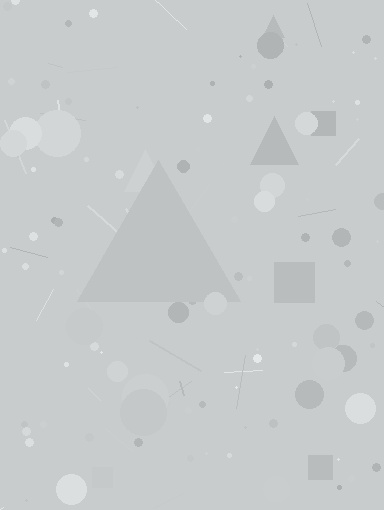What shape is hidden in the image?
A triangle is hidden in the image.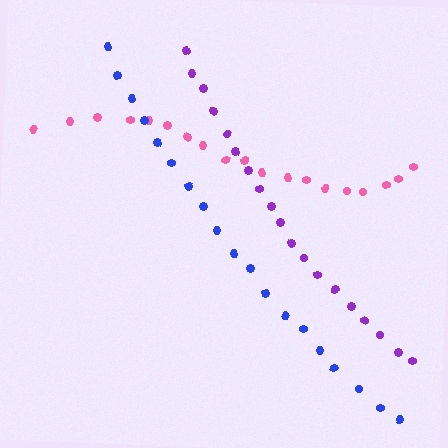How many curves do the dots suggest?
There are 3 distinct paths.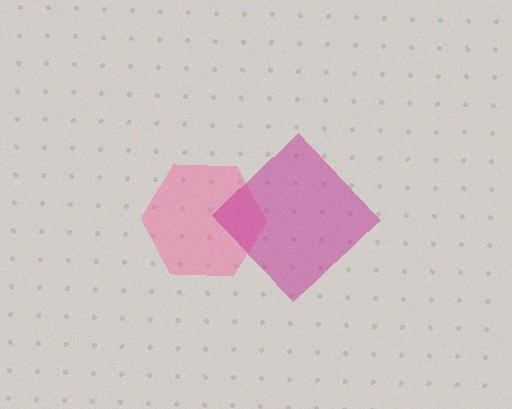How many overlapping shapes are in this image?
There are 2 overlapping shapes in the image.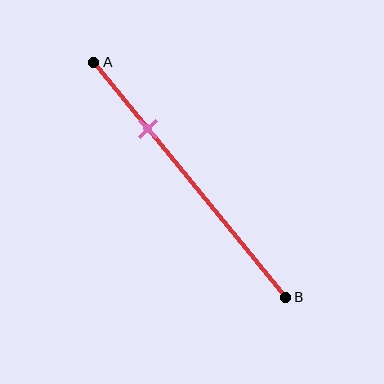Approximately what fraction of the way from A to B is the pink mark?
The pink mark is approximately 30% of the way from A to B.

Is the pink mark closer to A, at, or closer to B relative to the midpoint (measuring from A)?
The pink mark is closer to point A than the midpoint of segment AB.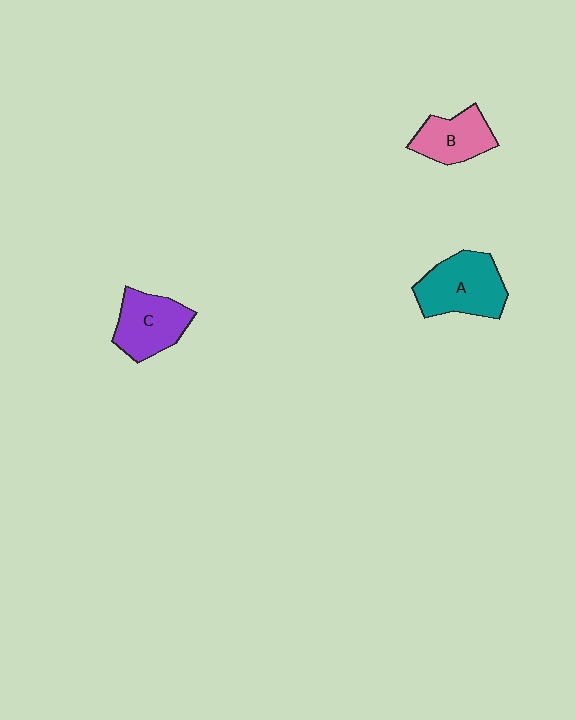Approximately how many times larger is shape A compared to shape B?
Approximately 1.4 times.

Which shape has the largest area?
Shape A (teal).